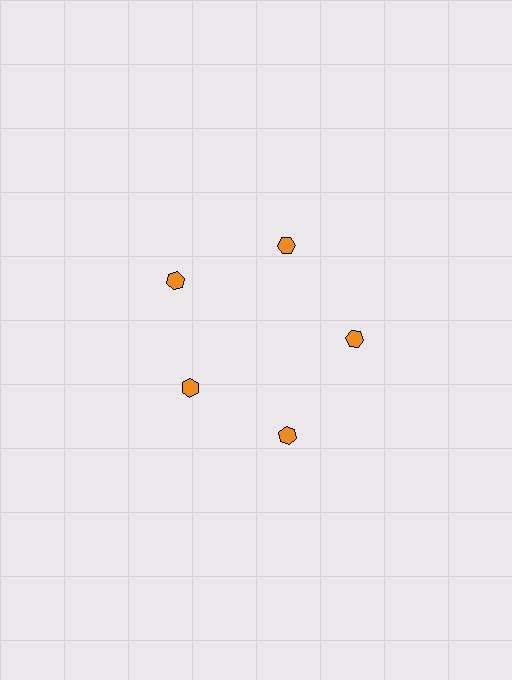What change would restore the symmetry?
The symmetry would be restored by moving it outward, back onto the ring so that all 5 hexagons sit at equal angles and equal distance from the center.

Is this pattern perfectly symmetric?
No. The 5 orange hexagons are arranged in a ring, but one element near the 8 o'clock position is pulled inward toward the center, breaking the 5-fold rotational symmetry.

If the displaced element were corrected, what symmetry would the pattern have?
It would have 5-fold rotational symmetry — the pattern would map onto itself every 72 degrees.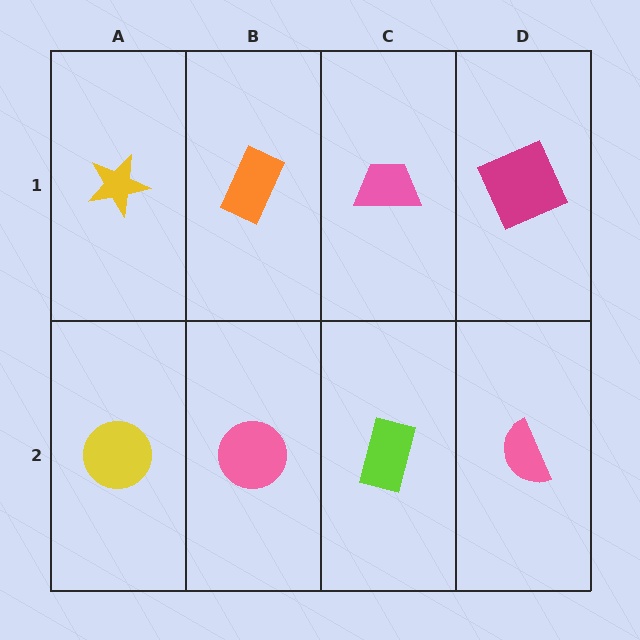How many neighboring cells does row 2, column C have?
3.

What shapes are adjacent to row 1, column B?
A pink circle (row 2, column B), a yellow star (row 1, column A), a pink trapezoid (row 1, column C).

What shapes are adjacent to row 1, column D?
A pink semicircle (row 2, column D), a pink trapezoid (row 1, column C).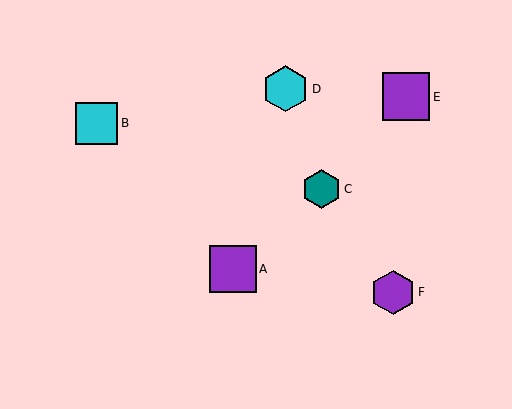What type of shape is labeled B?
Shape B is a cyan square.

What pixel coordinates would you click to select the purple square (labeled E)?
Click at (406, 97) to select the purple square E.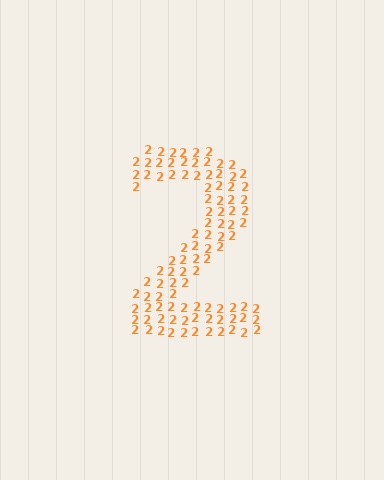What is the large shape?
The large shape is the digit 2.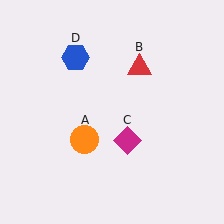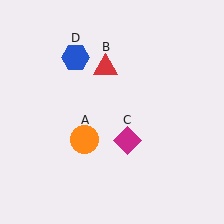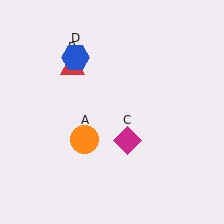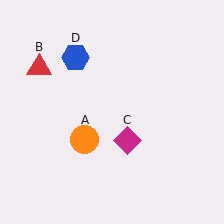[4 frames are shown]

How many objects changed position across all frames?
1 object changed position: red triangle (object B).